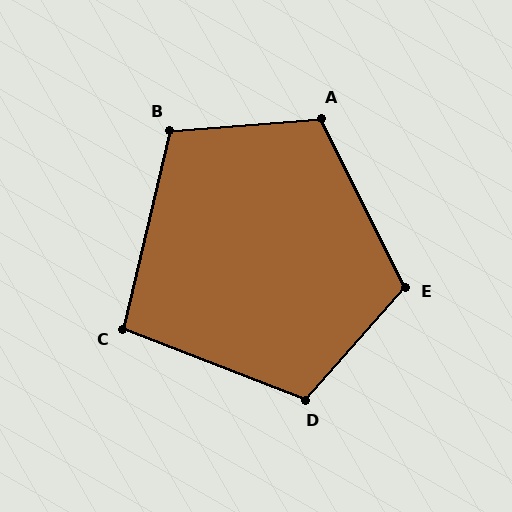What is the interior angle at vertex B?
Approximately 108 degrees (obtuse).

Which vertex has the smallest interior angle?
C, at approximately 98 degrees.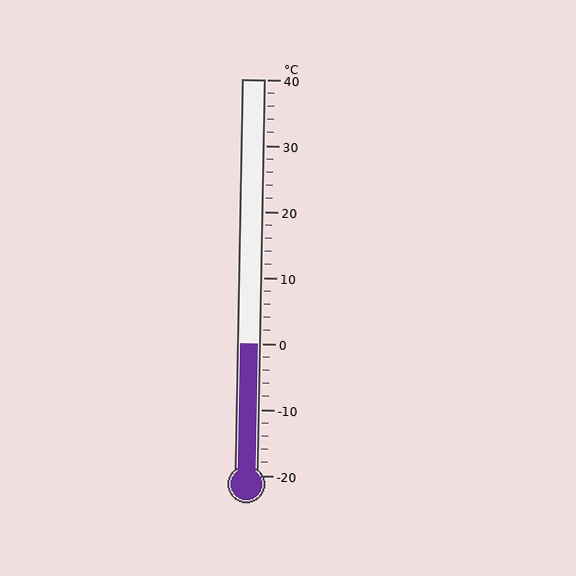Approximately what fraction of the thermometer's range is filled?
The thermometer is filled to approximately 35% of its range.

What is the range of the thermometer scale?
The thermometer scale ranges from -20°C to 40°C.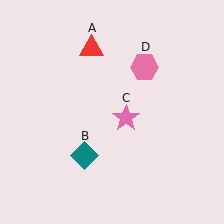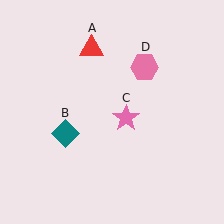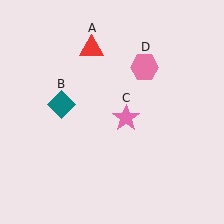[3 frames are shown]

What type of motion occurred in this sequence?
The teal diamond (object B) rotated clockwise around the center of the scene.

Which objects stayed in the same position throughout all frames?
Red triangle (object A) and pink star (object C) and pink hexagon (object D) remained stationary.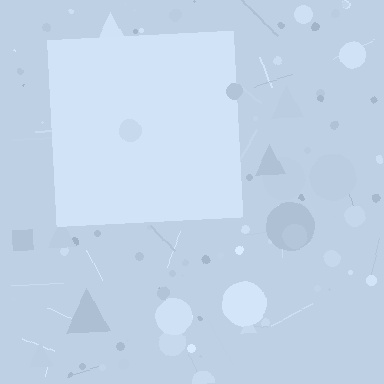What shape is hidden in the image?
A square is hidden in the image.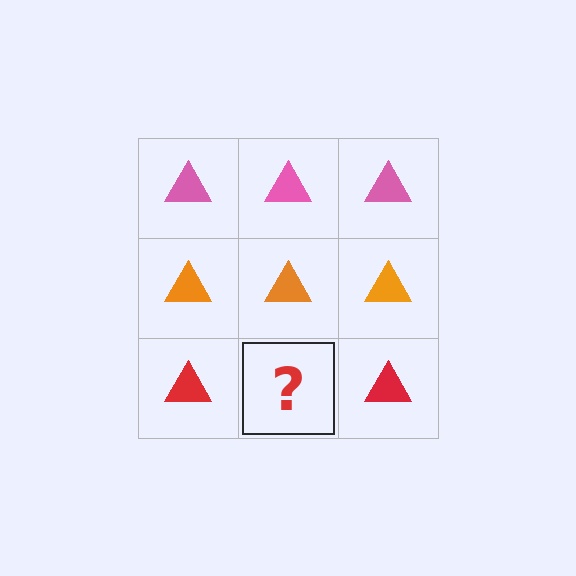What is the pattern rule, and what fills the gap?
The rule is that each row has a consistent color. The gap should be filled with a red triangle.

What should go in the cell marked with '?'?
The missing cell should contain a red triangle.